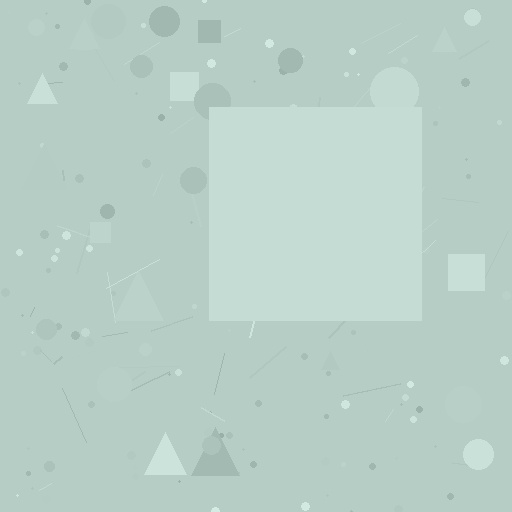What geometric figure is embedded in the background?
A square is embedded in the background.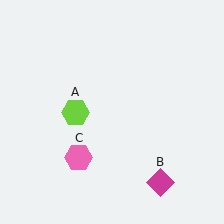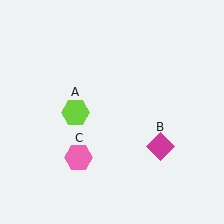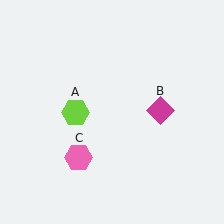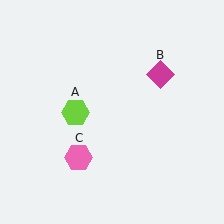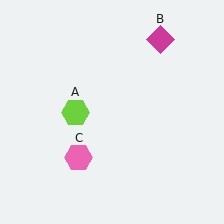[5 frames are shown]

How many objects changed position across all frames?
1 object changed position: magenta diamond (object B).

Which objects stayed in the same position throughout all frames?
Lime hexagon (object A) and pink hexagon (object C) remained stationary.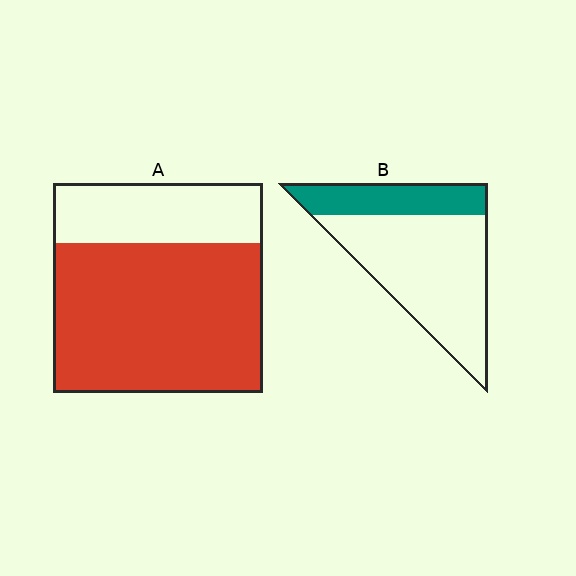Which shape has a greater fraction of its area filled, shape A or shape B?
Shape A.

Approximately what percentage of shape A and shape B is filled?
A is approximately 70% and B is approximately 30%.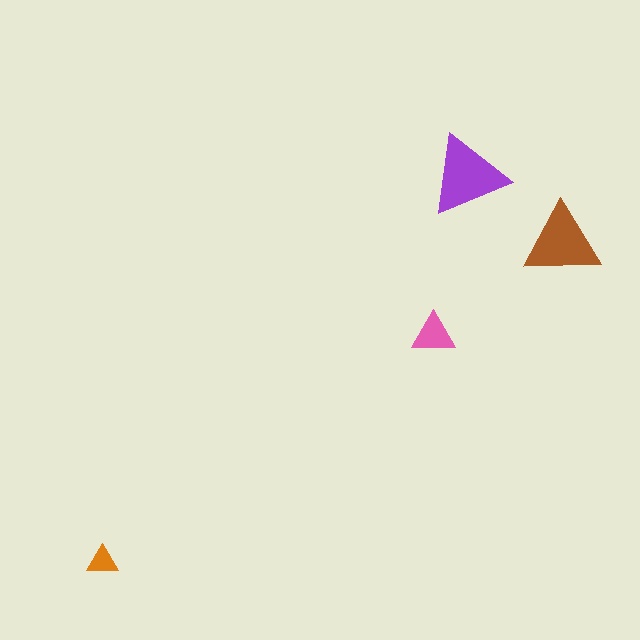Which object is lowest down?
The orange triangle is bottommost.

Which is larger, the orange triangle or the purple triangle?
The purple one.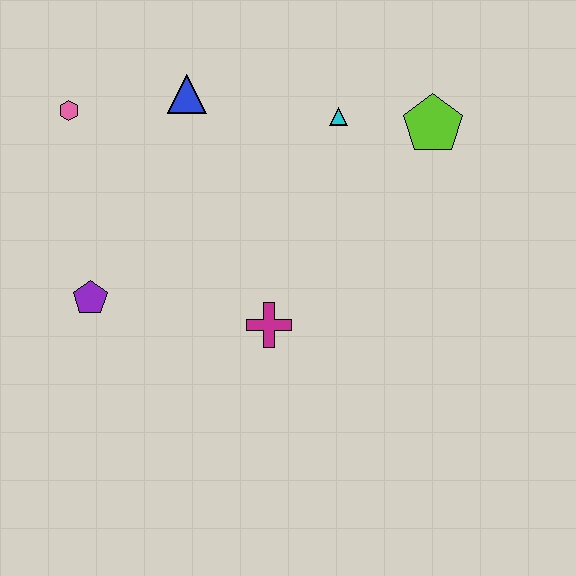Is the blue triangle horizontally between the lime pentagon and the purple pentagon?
Yes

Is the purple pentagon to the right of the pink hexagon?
Yes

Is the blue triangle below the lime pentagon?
No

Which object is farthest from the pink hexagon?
The lime pentagon is farthest from the pink hexagon.